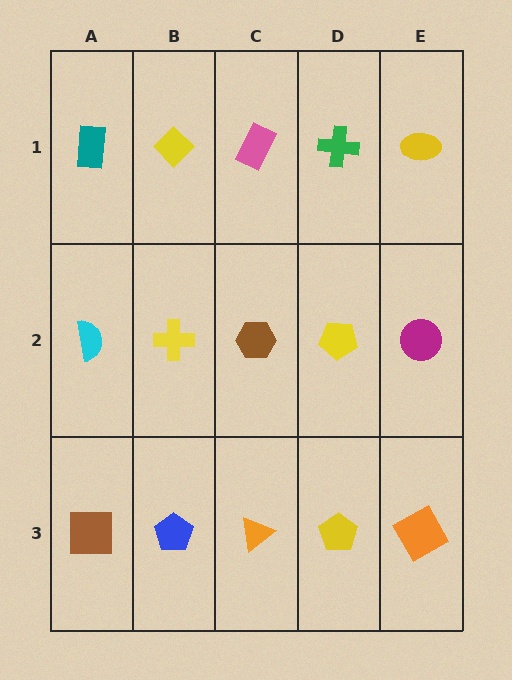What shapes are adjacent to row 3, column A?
A cyan semicircle (row 2, column A), a blue pentagon (row 3, column B).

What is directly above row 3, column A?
A cyan semicircle.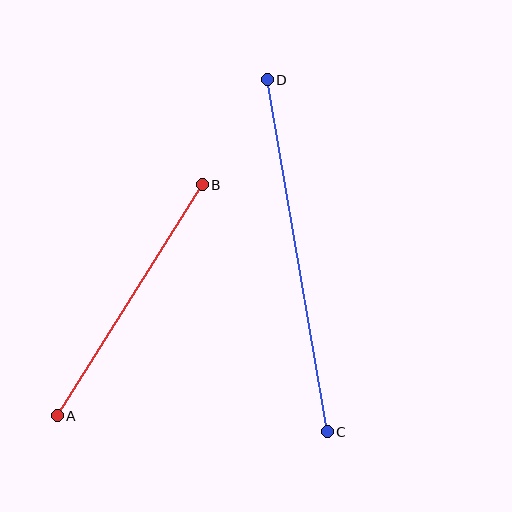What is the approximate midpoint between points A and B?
The midpoint is at approximately (130, 300) pixels.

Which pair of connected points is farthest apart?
Points C and D are farthest apart.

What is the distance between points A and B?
The distance is approximately 273 pixels.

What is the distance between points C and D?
The distance is approximately 357 pixels.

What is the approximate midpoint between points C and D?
The midpoint is at approximately (297, 256) pixels.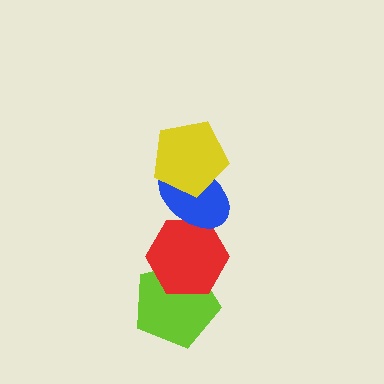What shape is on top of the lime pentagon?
The red hexagon is on top of the lime pentagon.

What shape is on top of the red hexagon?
The blue ellipse is on top of the red hexagon.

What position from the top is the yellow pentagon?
The yellow pentagon is 1st from the top.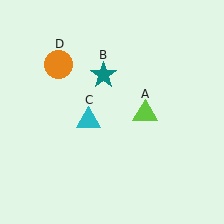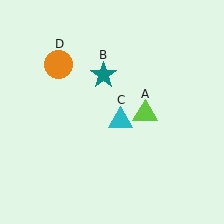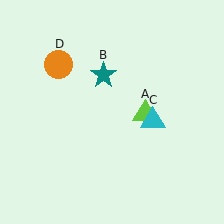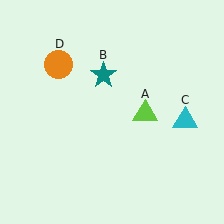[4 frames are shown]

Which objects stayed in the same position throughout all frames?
Lime triangle (object A) and teal star (object B) and orange circle (object D) remained stationary.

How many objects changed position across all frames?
1 object changed position: cyan triangle (object C).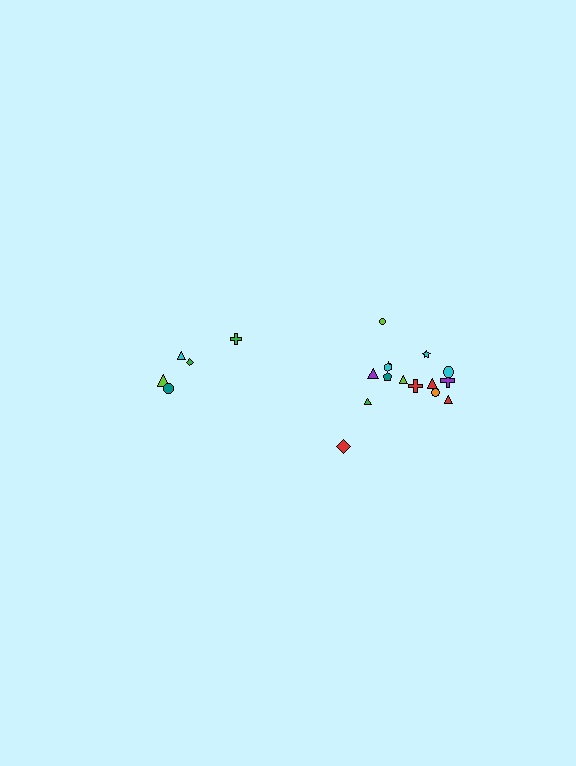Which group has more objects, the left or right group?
The right group.